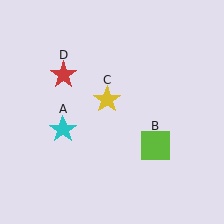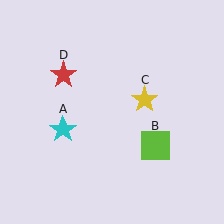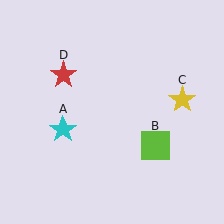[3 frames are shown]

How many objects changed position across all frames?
1 object changed position: yellow star (object C).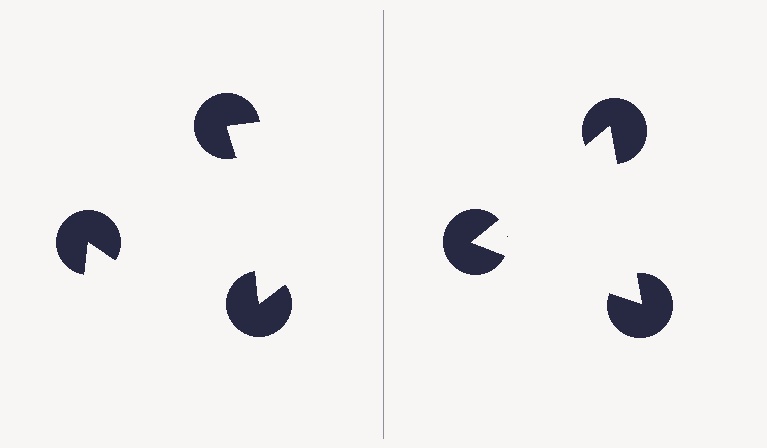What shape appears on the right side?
An illusory triangle.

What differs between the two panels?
The pac-man discs are positioned identically on both sides; only the wedge orientations differ. On the right they align to a triangle; on the left they are misaligned.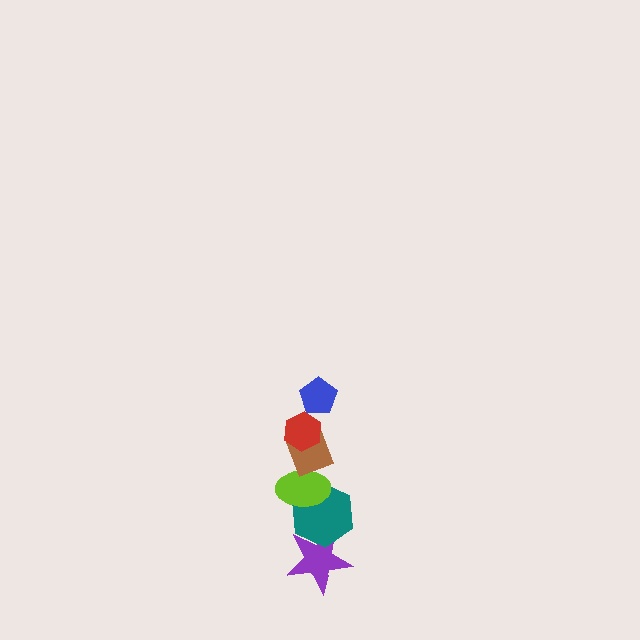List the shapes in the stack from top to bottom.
From top to bottom: the blue pentagon, the red hexagon, the brown diamond, the lime ellipse, the teal hexagon, the purple star.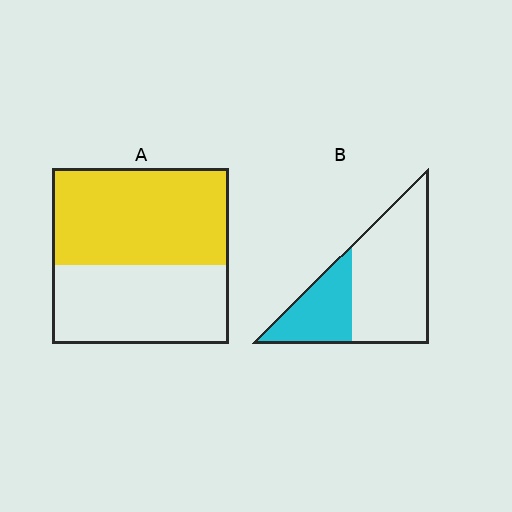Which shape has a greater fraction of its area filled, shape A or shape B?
Shape A.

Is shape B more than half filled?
No.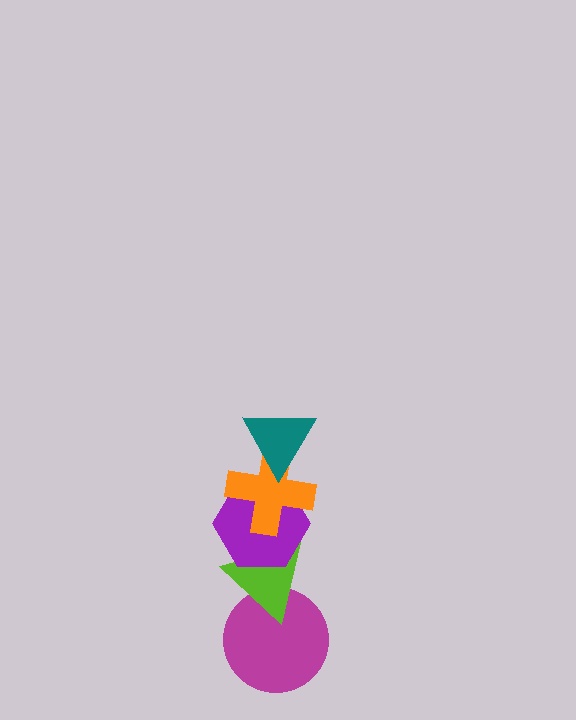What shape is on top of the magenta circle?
The lime triangle is on top of the magenta circle.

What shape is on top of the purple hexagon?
The orange cross is on top of the purple hexagon.